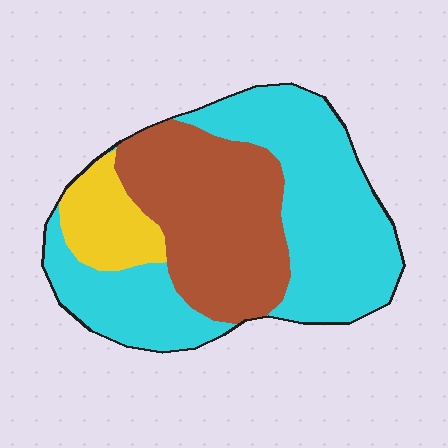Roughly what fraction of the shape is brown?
Brown takes up about three eighths (3/8) of the shape.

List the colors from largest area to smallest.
From largest to smallest: cyan, brown, yellow.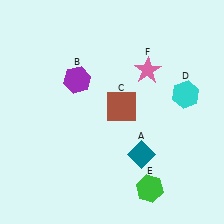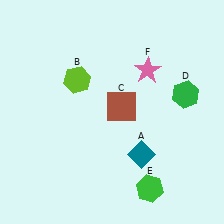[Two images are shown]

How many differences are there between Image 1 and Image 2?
There are 2 differences between the two images.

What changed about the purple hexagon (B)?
In Image 1, B is purple. In Image 2, it changed to lime.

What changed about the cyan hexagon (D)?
In Image 1, D is cyan. In Image 2, it changed to green.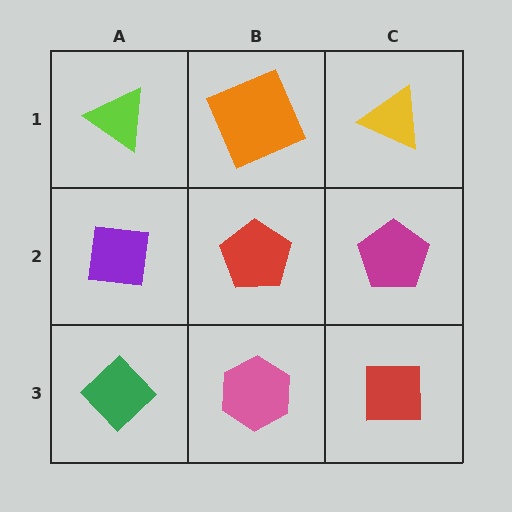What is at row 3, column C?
A red square.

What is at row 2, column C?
A magenta pentagon.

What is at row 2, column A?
A purple square.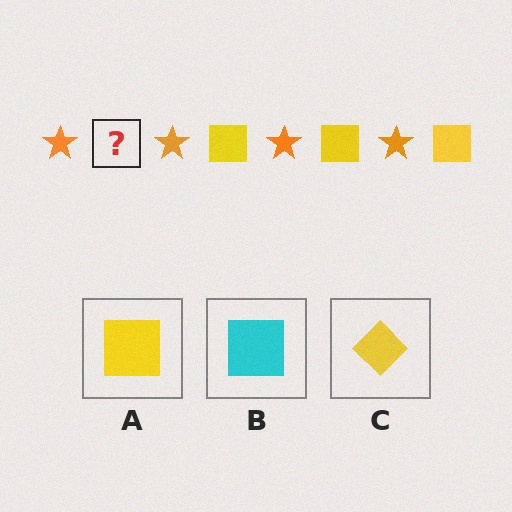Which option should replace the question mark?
Option A.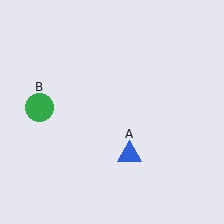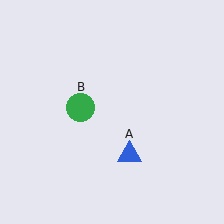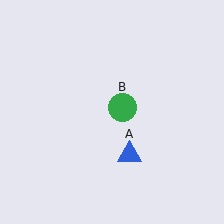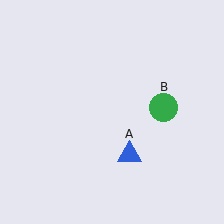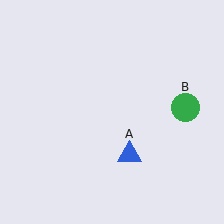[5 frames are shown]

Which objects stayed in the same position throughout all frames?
Blue triangle (object A) remained stationary.